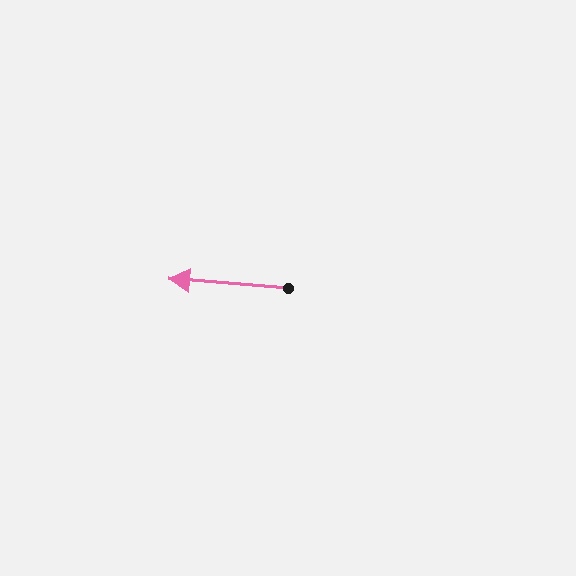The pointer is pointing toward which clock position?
Roughly 9 o'clock.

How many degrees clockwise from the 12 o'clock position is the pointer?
Approximately 275 degrees.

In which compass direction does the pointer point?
West.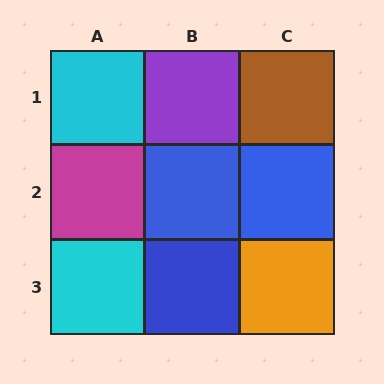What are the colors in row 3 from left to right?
Cyan, blue, orange.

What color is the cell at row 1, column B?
Purple.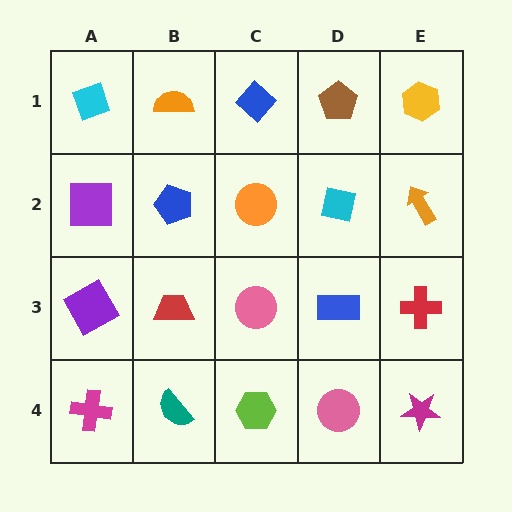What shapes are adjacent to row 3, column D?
A cyan square (row 2, column D), a pink circle (row 4, column D), a pink circle (row 3, column C), a red cross (row 3, column E).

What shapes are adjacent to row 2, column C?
A blue diamond (row 1, column C), a pink circle (row 3, column C), a blue pentagon (row 2, column B), a cyan square (row 2, column D).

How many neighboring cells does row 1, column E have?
2.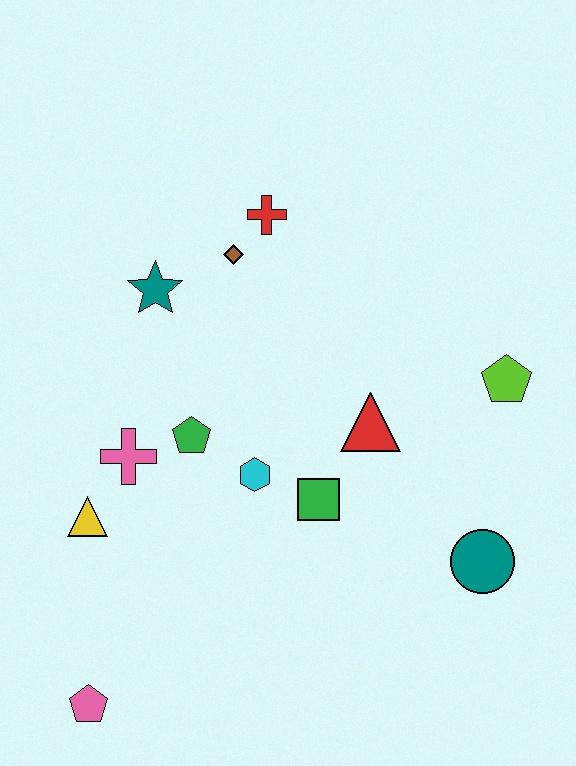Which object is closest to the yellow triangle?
The pink cross is closest to the yellow triangle.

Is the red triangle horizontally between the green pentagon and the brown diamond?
No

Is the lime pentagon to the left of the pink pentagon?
No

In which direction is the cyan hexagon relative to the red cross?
The cyan hexagon is below the red cross.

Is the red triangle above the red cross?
No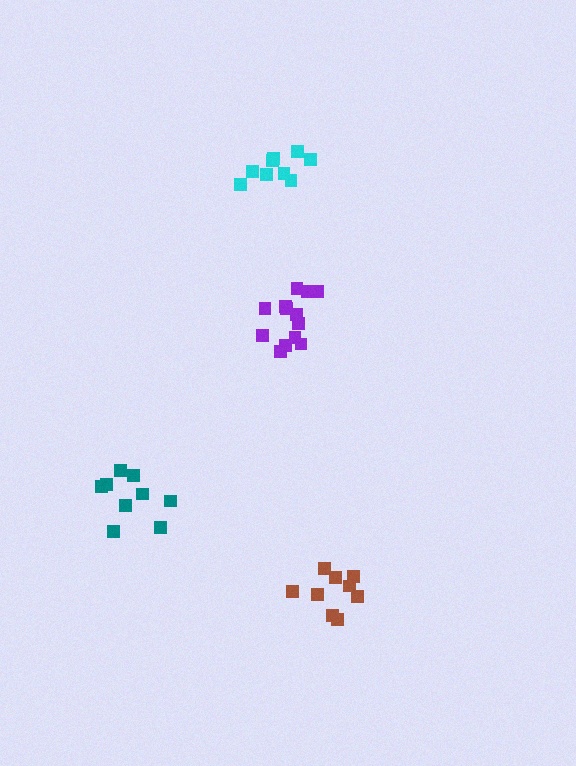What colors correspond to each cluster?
The clusters are colored: teal, cyan, brown, purple.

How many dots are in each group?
Group 1: 9 dots, Group 2: 9 dots, Group 3: 9 dots, Group 4: 13 dots (40 total).